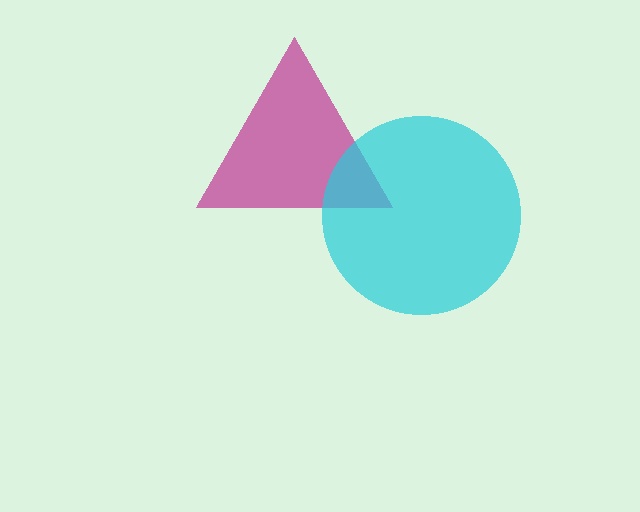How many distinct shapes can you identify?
There are 2 distinct shapes: a magenta triangle, a cyan circle.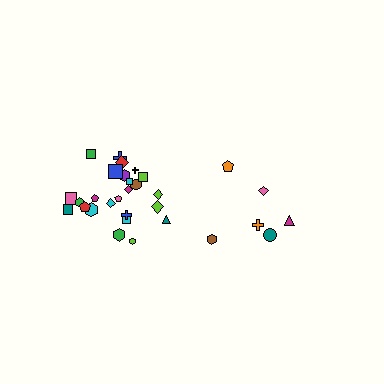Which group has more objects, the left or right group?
The left group.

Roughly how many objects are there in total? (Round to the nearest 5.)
Roughly 30 objects in total.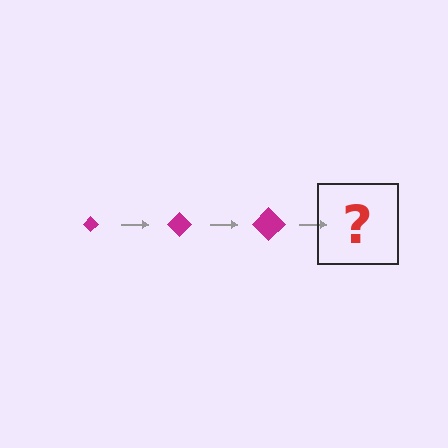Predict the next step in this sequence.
The next step is a magenta diamond, larger than the previous one.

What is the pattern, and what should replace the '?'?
The pattern is that the diamond gets progressively larger each step. The '?' should be a magenta diamond, larger than the previous one.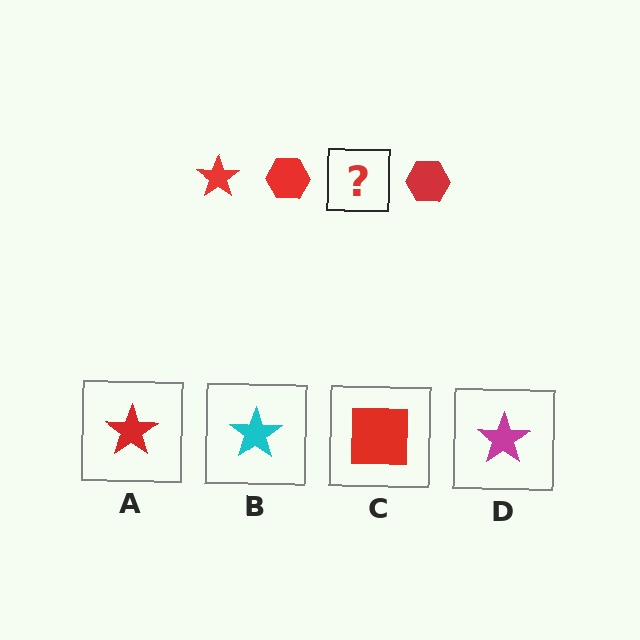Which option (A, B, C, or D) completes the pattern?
A.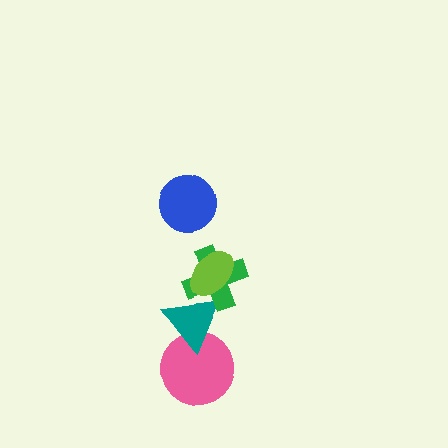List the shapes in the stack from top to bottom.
From top to bottom: the blue circle, the lime ellipse, the green cross, the teal triangle, the pink circle.